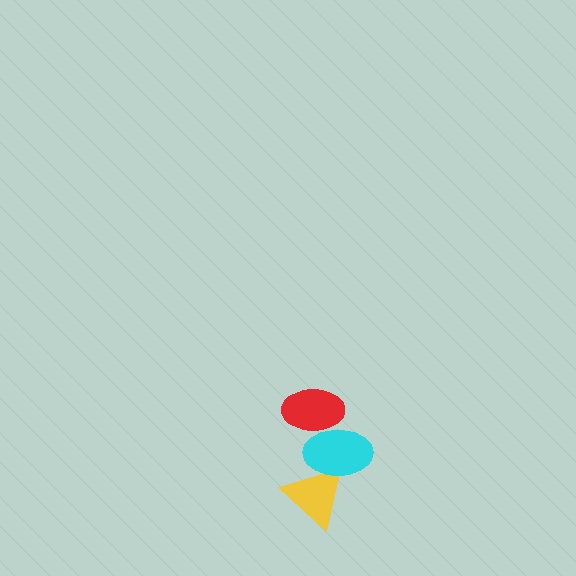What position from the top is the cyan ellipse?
The cyan ellipse is 2nd from the top.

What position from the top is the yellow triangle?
The yellow triangle is 3rd from the top.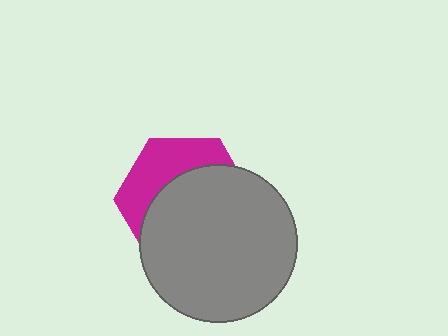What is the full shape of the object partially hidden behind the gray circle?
The partially hidden object is a magenta hexagon.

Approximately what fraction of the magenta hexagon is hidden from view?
Roughly 64% of the magenta hexagon is hidden behind the gray circle.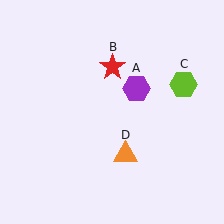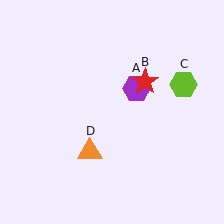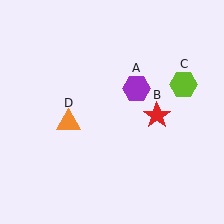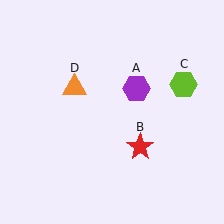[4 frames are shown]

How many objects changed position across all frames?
2 objects changed position: red star (object B), orange triangle (object D).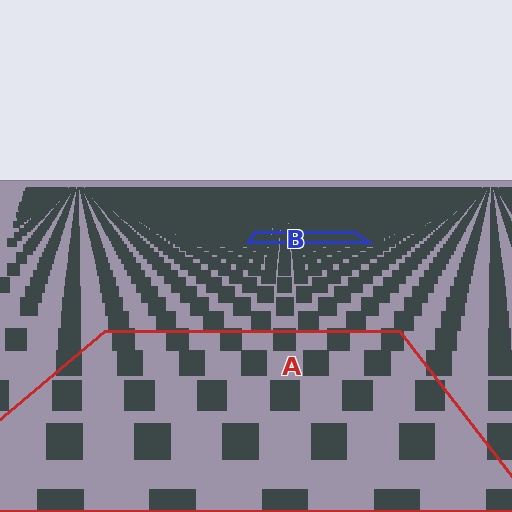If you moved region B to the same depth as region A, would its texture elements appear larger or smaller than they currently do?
They would appear larger. At a closer depth, the same texture elements are projected at a bigger on-screen size.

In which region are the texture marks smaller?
The texture marks are smaller in region B, because it is farther away.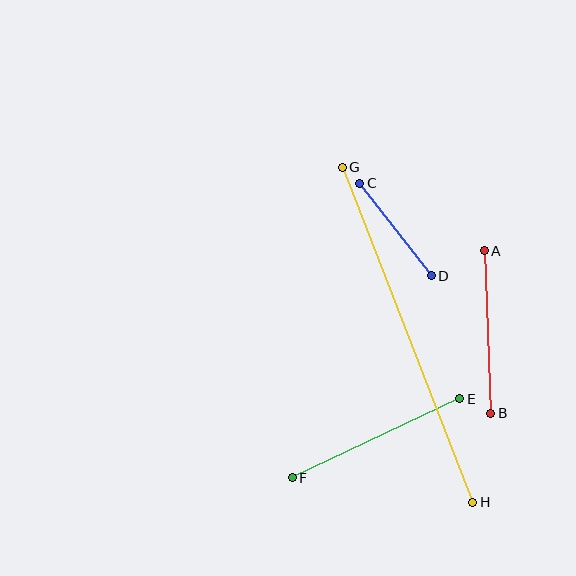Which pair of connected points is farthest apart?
Points G and H are farthest apart.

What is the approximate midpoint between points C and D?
The midpoint is at approximately (395, 229) pixels.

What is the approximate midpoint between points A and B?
The midpoint is at approximately (487, 332) pixels.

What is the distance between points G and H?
The distance is approximately 360 pixels.